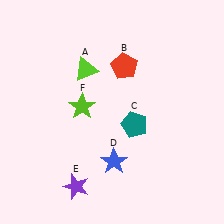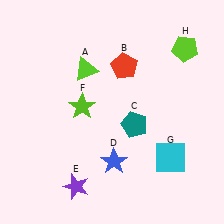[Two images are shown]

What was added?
A cyan square (G), a lime pentagon (H) were added in Image 2.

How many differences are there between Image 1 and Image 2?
There are 2 differences between the two images.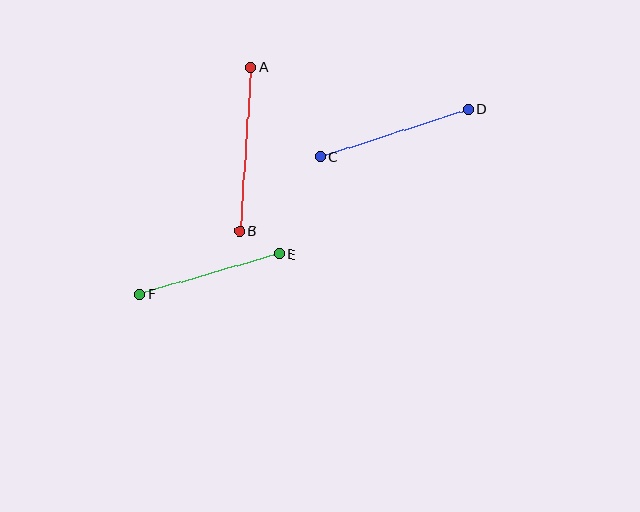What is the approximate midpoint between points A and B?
The midpoint is at approximately (245, 149) pixels.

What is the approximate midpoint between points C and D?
The midpoint is at approximately (394, 133) pixels.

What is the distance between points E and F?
The distance is approximately 145 pixels.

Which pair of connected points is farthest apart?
Points A and B are farthest apart.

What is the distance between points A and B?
The distance is approximately 164 pixels.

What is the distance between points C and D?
The distance is approximately 156 pixels.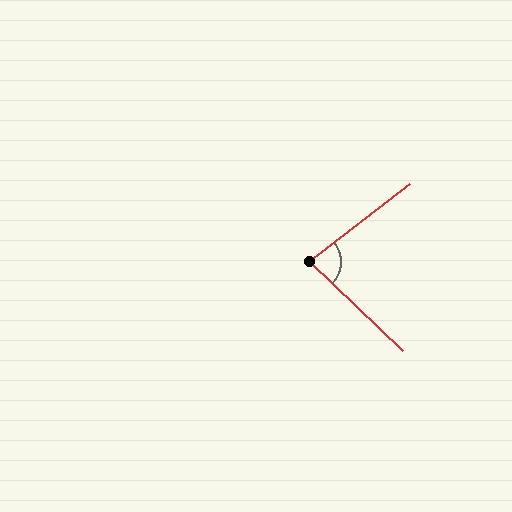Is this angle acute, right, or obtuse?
It is acute.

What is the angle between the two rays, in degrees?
Approximately 82 degrees.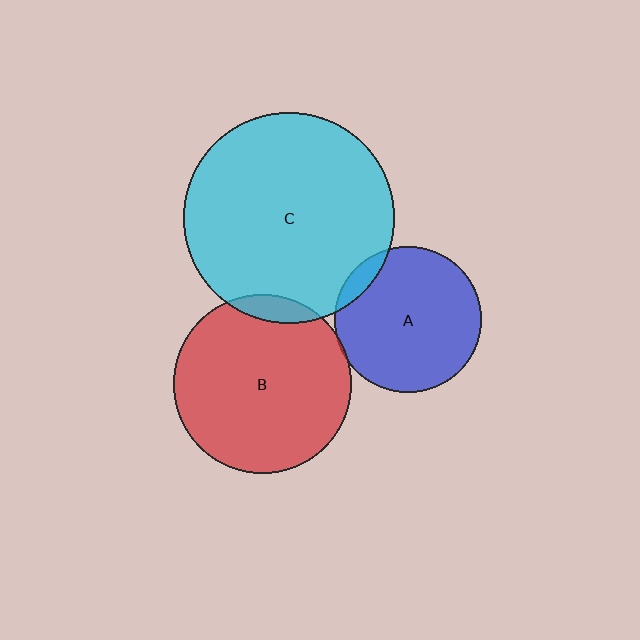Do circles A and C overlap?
Yes.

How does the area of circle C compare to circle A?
Approximately 2.1 times.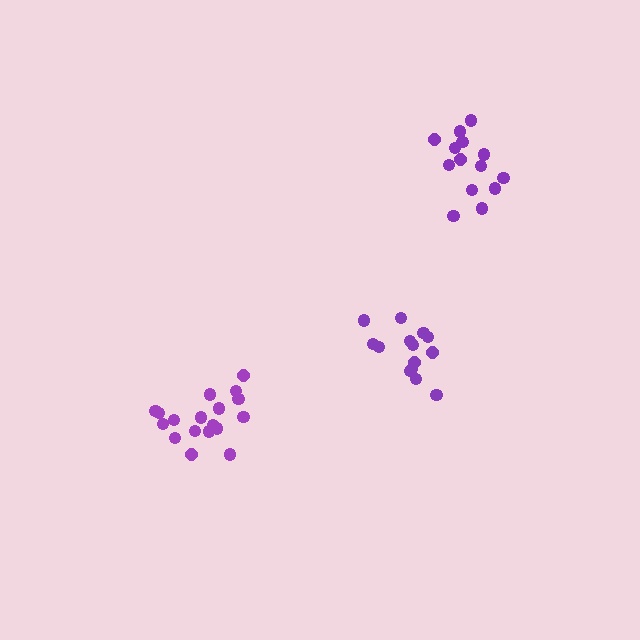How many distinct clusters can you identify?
There are 3 distinct clusters.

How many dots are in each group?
Group 1: 14 dots, Group 2: 14 dots, Group 3: 18 dots (46 total).